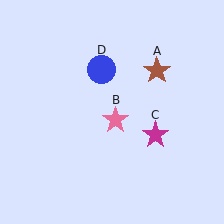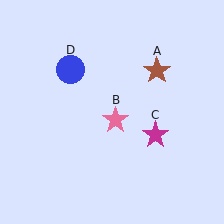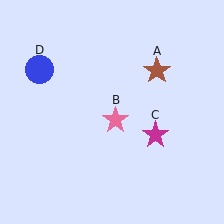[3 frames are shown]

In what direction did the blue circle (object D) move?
The blue circle (object D) moved left.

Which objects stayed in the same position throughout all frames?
Brown star (object A) and pink star (object B) and magenta star (object C) remained stationary.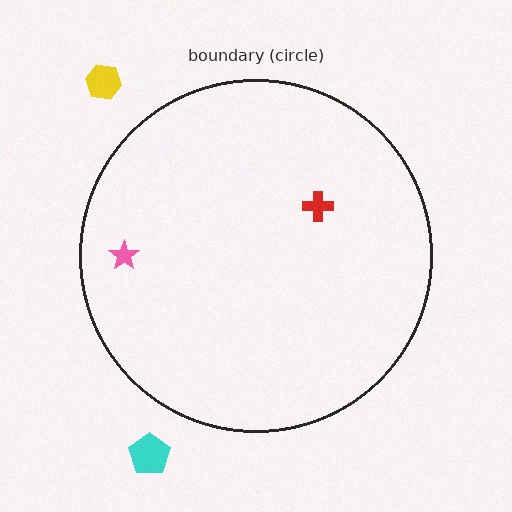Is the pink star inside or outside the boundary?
Inside.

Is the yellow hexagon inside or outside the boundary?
Outside.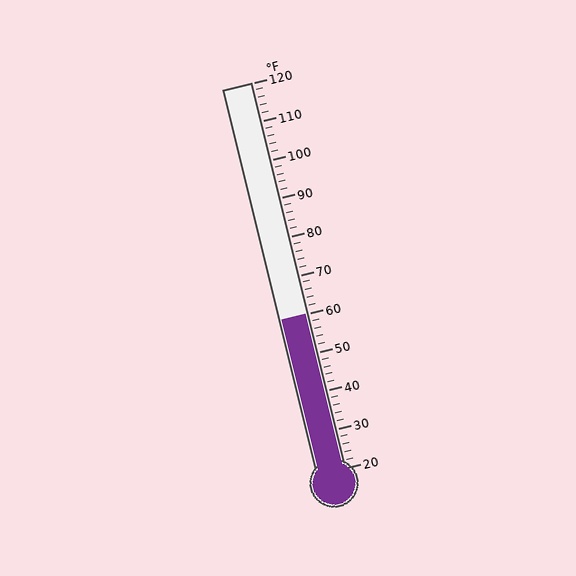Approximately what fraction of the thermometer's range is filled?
The thermometer is filled to approximately 40% of its range.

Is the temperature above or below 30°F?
The temperature is above 30°F.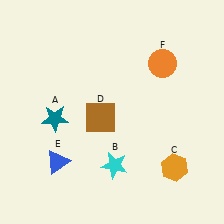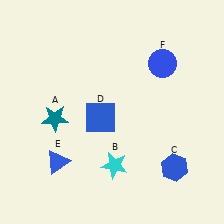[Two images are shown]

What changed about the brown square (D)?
In Image 1, D is brown. In Image 2, it changed to blue.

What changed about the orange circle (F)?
In Image 1, F is orange. In Image 2, it changed to blue.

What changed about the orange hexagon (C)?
In Image 1, C is orange. In Image 2, it changed to blue.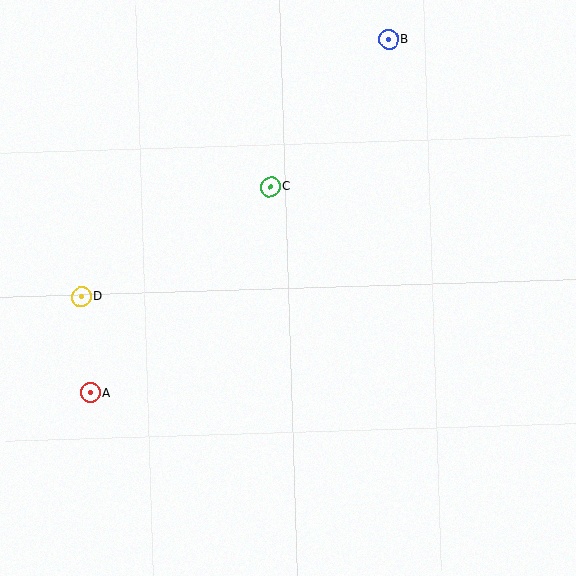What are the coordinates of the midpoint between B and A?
The midpoint between B and A is at (240, 216).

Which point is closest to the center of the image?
Point C at (270, 187) is closest to the center.